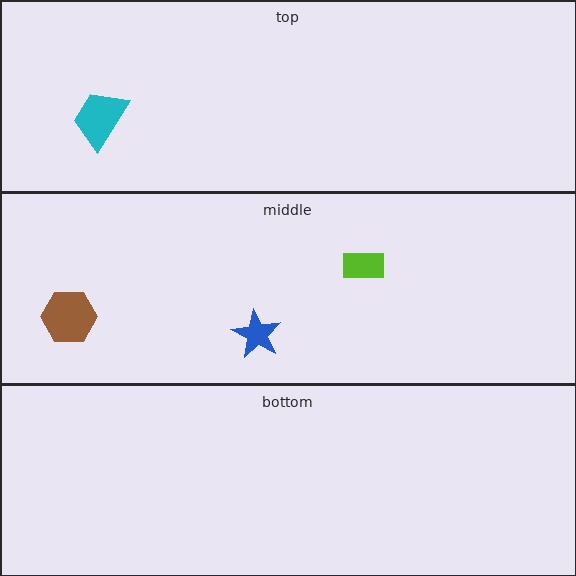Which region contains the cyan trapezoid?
The top region.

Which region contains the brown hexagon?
The middle region.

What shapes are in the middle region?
The brown hexagon, the blue star, the lime rectangle.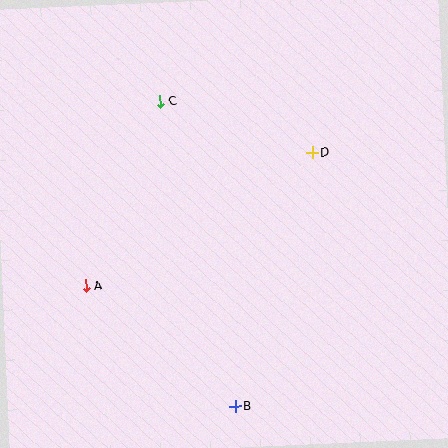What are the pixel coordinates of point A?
Point A is at (86, 286).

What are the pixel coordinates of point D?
Point D is at (312, 153).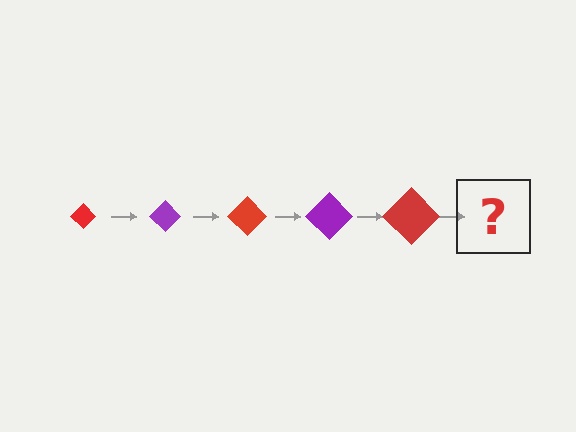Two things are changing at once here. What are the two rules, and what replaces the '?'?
The two rules are that the diamond grows larger each step and the color cycles through red and purple. The '?' should be a purple diamond, larger than the previous one.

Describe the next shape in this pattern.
It should be a purple diamond, larger than the previous one.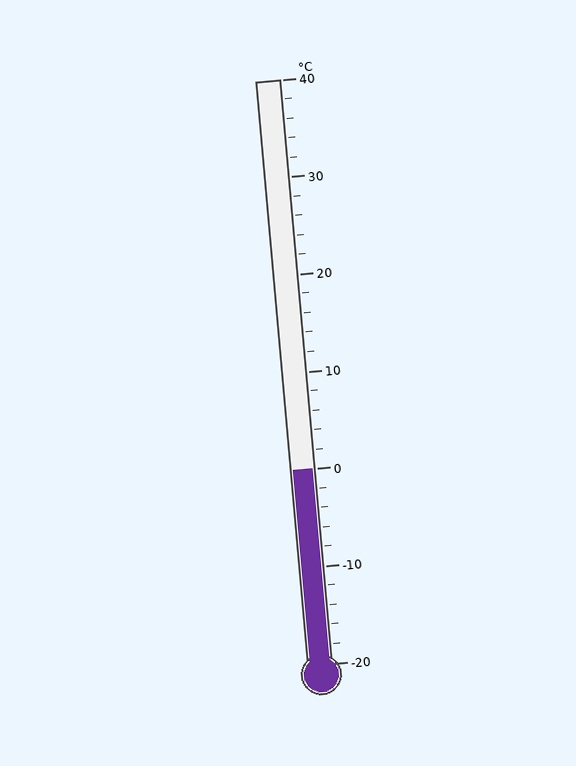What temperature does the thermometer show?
The thermometer shows approximately 0°C.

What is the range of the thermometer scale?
The thermometer scale ranges from -20°C to 40°C.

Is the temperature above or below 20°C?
The temperature is below 20°C.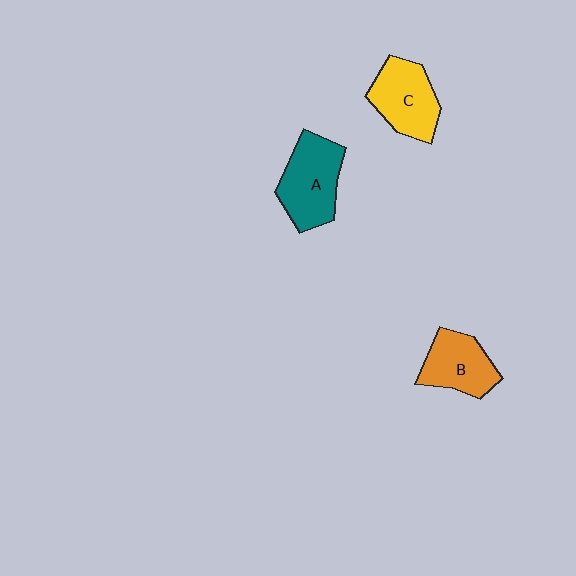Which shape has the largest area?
Shape A (teal).